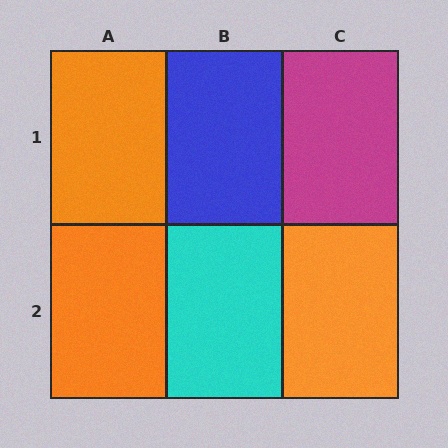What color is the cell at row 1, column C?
Magenta.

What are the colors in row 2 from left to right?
Orange, cyan, orange.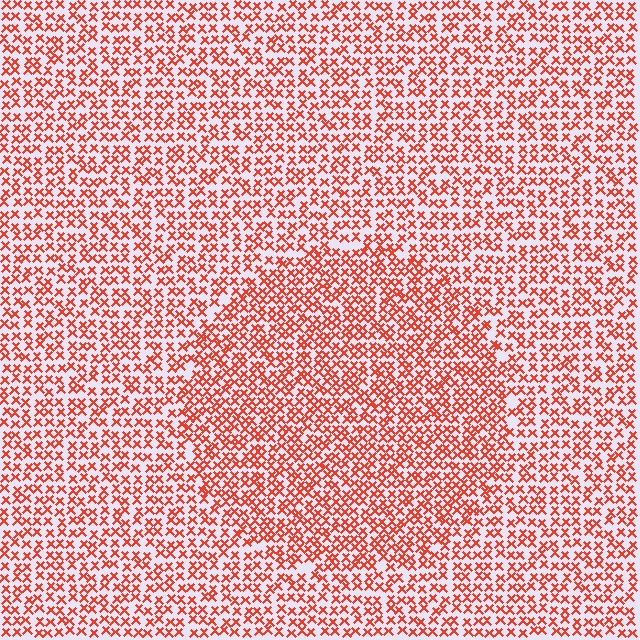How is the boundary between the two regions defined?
The boundary is defined by a change in element density (approximately 1.4x ratio). All elements are the same color, size, and shape.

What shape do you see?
I see a circle.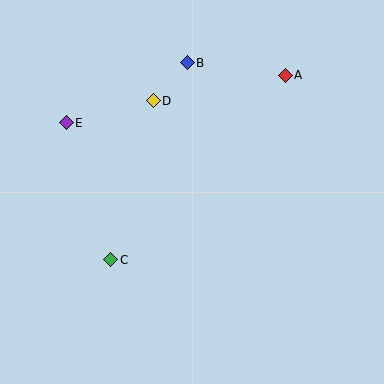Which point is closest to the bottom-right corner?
Point C is closest to the bottom-right corner.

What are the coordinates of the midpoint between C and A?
The midpoint between C and A is at (198, 168).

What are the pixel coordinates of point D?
Point D is at (153, 101).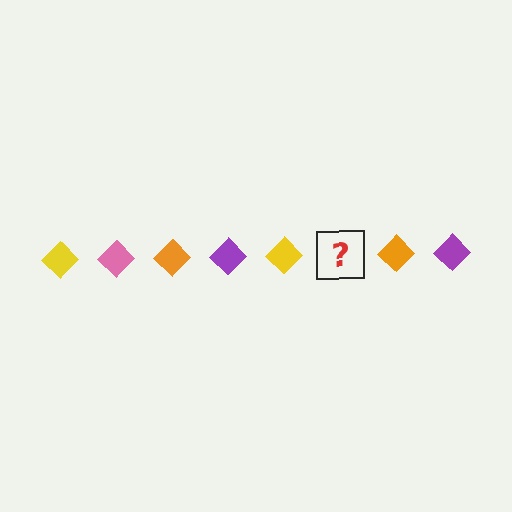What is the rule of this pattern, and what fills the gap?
The rule is that the pattern cycles through yellow, pink, orange, purple diamonds. The gap should be filled with a pink diamond.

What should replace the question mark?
The question mark should be replaced with a pink diamond.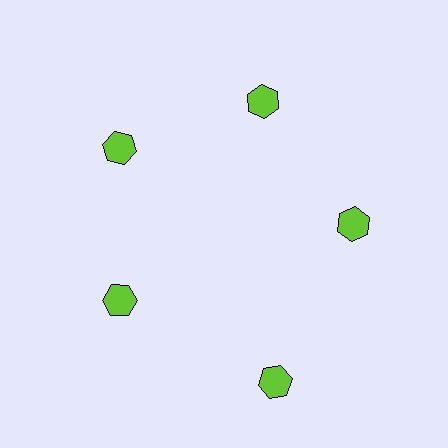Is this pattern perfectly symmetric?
No. The 5 lime hexagons are arranged in a ring, but one element near the 5 o'clock position is pushed outward from the center, breaking the 5-fold rotational symmetry.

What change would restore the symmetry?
The symmetry would be restored by moving it inward, back onto the ring so that all 5 hexagons sit at equal angles and equal distance from the center.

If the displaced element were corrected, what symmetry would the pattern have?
It would have 5-fold rotational symmetry — the pattern would map onto itself every 72 degrees.